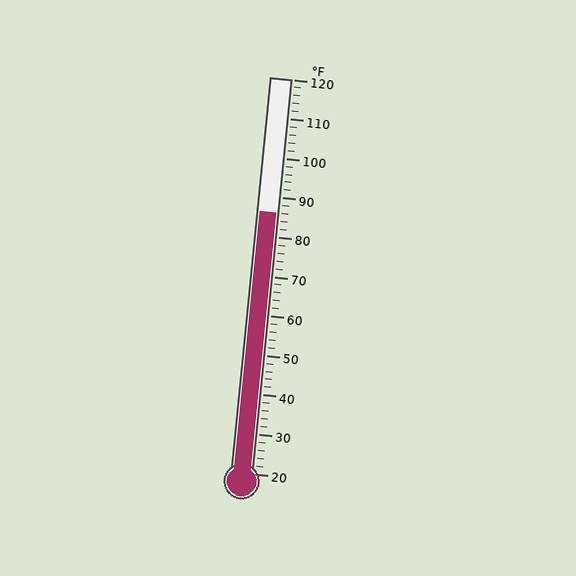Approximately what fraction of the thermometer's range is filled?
The thermometer is filled to approximately 65% of its range.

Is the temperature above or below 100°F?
The temperature is below 100°F.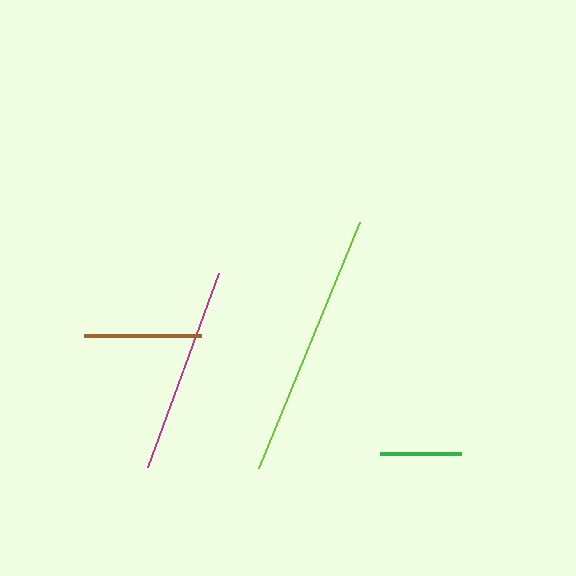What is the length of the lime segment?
The lime segment is approximately 266 pixels long.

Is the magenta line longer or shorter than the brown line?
The magenta line is longer than the brown line.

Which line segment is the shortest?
The green line is the shortest at approximately 80 pixels.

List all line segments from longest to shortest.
From longest to shortest: lime, magenta, brown, green.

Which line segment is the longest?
The lime line is the longest at approximately 266 pixels.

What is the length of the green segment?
The green segment is approximately 80 pixels long.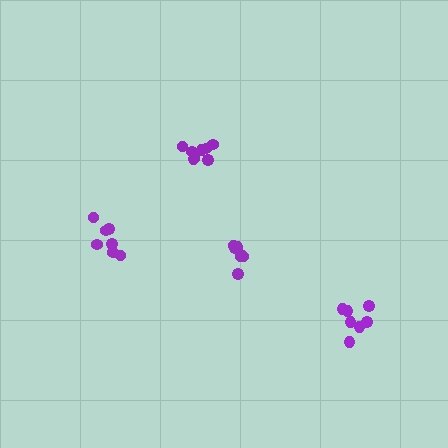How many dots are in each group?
Group 1: 7 dots, Group 2: 7 dots, Group 3: 7 dots, Group 4: 8 dots (29 total).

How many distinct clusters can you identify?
There are 4 distinct clusters.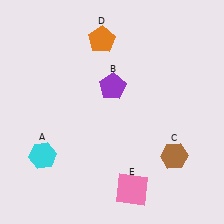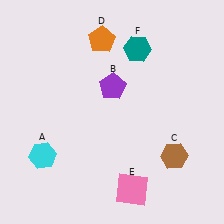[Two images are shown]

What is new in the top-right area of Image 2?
A teal hexagon (F) was added in the top-right area of Image 2.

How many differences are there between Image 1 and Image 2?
There is 1 difference between the two images.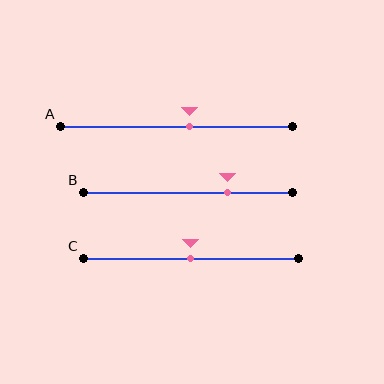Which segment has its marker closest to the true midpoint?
Segment C has its marker closest to the true midpoint.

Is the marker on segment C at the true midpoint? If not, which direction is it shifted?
Yes, the marker on segment C is at the true midpoint.